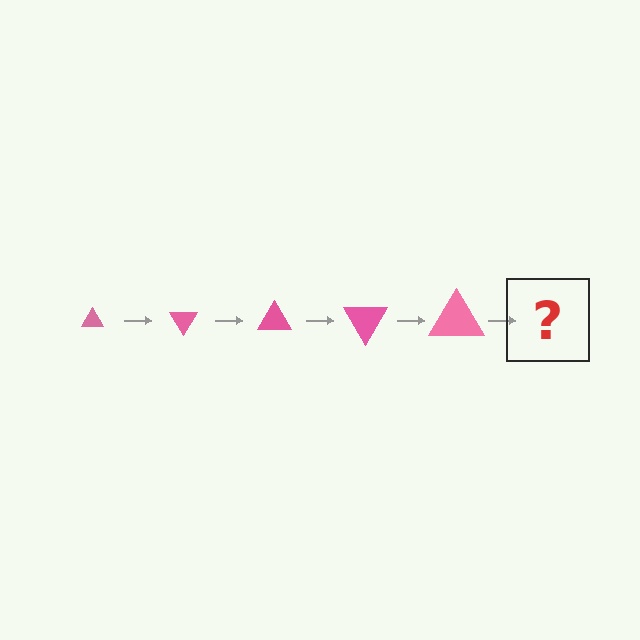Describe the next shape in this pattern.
It should be a triangle, larger than the previous one and rotated 300 degrees from the start.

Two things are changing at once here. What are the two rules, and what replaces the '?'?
The two rules are that the triangle grows larger each step and it rotates 60 degrees each step. The '?' should be a triangle, larger than the previous one and rotated 300 degrees from the start.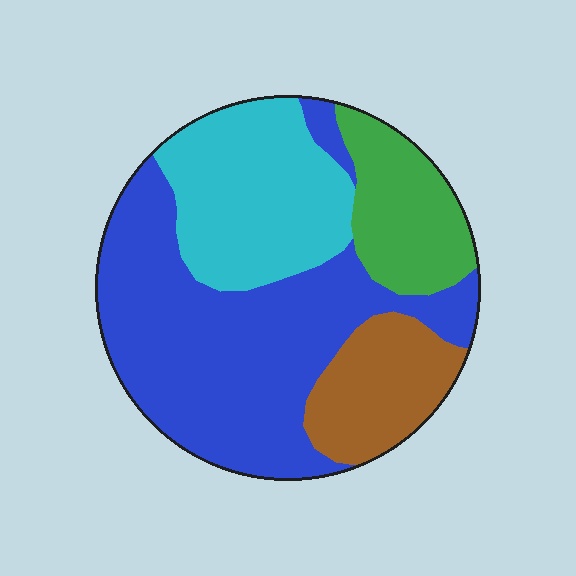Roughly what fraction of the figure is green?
Green takes up about one eighth (1/8) of the figure.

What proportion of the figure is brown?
Brown covers 14% of the figure.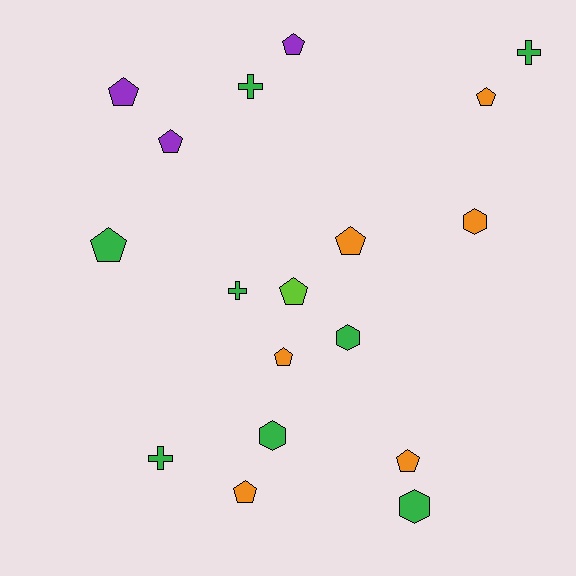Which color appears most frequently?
Green, with 8 objects.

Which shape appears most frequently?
Pentagon, with 10 objects.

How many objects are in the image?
There are 18 objects.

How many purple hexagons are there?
There are no purple hexagons.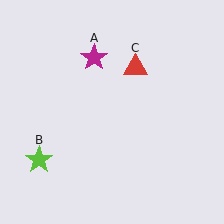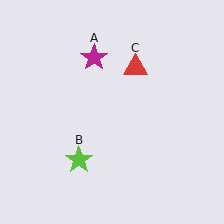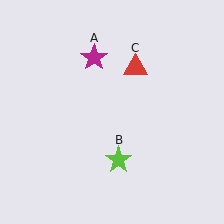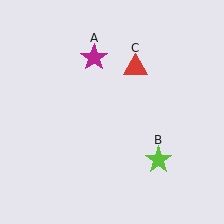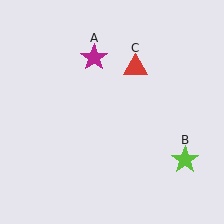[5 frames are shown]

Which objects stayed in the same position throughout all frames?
Magenta star (object A) and red triangle (object C) remained stationary.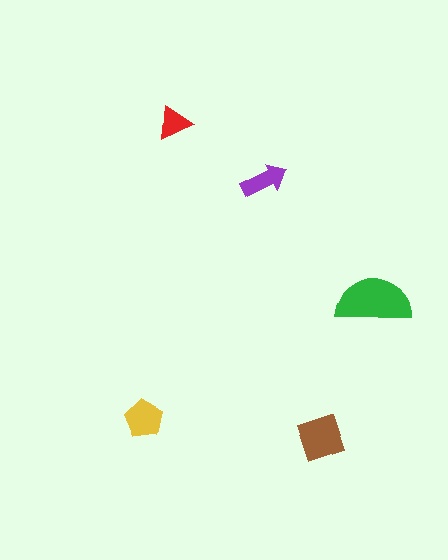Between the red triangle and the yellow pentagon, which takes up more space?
The yellow pentagon.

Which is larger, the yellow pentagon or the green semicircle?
The green semicircle.